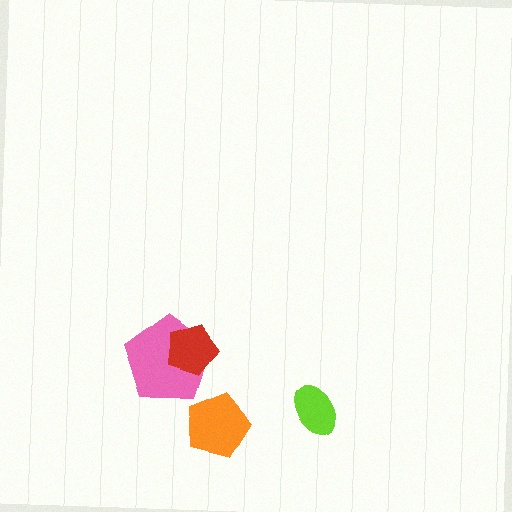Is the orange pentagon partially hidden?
No, no other shape covers it.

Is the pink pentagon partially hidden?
Yes, it is partially covered by another shape.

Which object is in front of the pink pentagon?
The red pentagon is in front of the pink pentagon.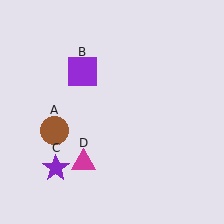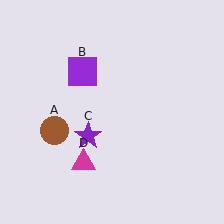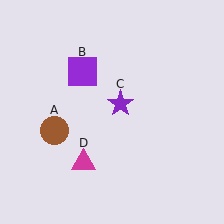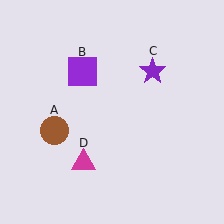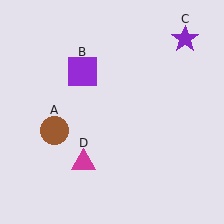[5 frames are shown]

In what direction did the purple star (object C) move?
The purple star (object C) moved up and to the right.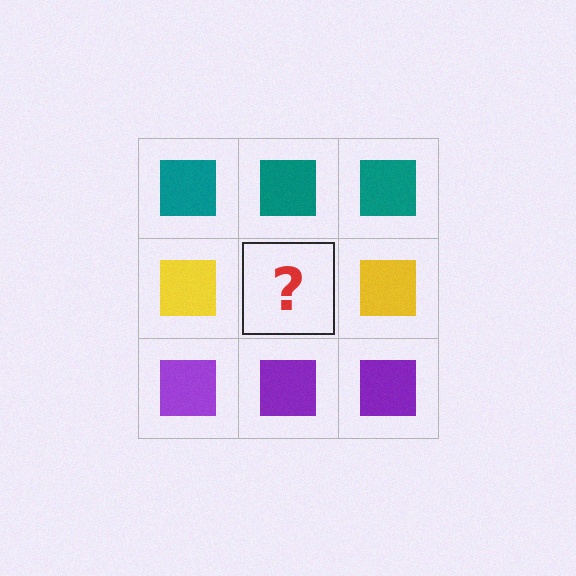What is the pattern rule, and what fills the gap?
The rule is that each row has a consistent color. The gap should be filled with a yellow square.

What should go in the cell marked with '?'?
The missing cell should contain a yellow square.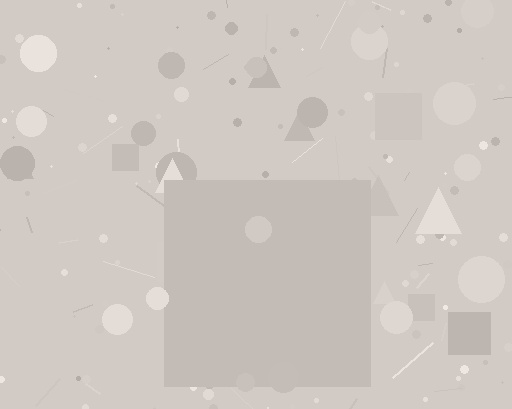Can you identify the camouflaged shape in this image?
The camouflaged shape is a square.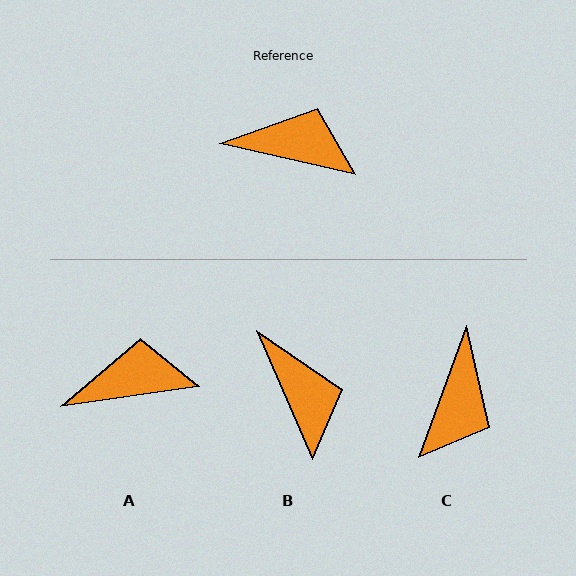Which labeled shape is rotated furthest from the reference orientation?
C, about 97 degrees away.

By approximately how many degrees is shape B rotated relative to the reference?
Approximately 54 degrees clockwise.